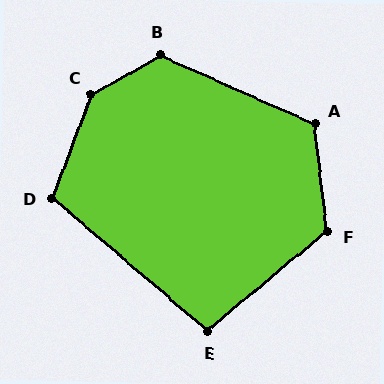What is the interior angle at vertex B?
Approximately 127 degrees (obtuse).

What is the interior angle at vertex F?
Approximately 123 degrees (obtuse).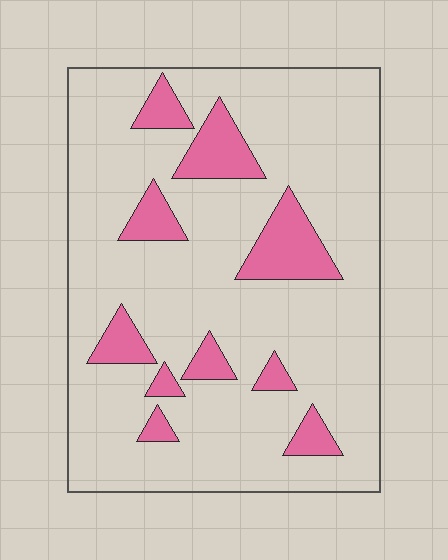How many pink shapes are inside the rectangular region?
10.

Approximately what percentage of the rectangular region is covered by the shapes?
Approximately 15%.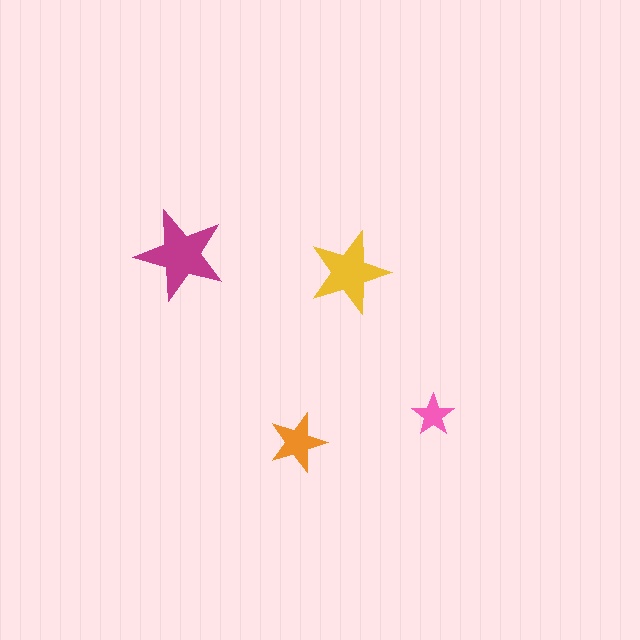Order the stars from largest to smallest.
the magenta one, the yellow one, the orange one, the pink one.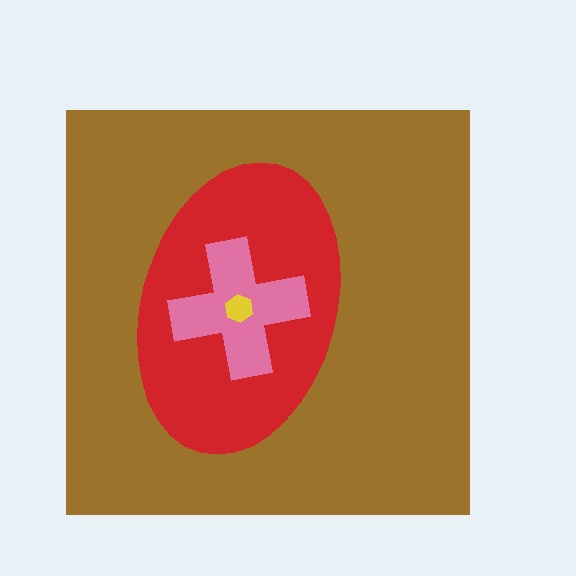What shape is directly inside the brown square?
The red ellipse.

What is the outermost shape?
The brown square.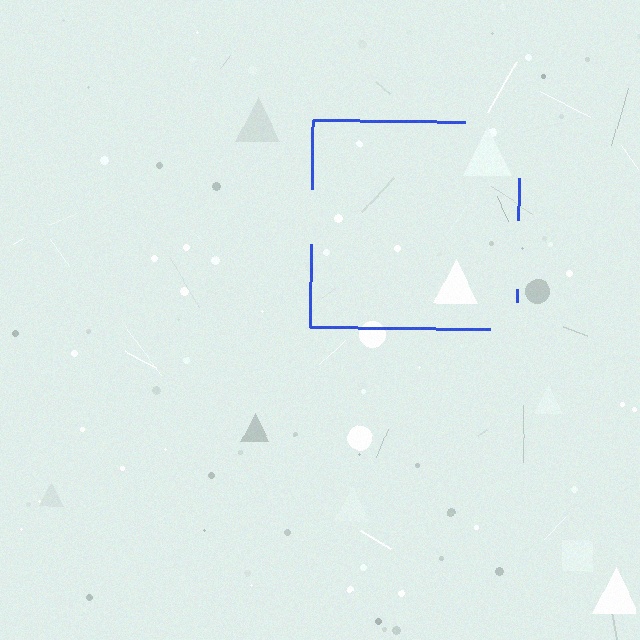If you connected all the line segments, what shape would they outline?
They would outline a square.